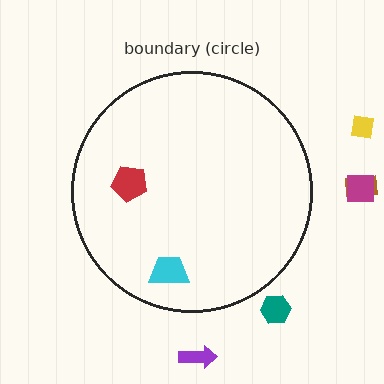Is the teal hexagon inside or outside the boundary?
Outside.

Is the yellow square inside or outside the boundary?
Outside.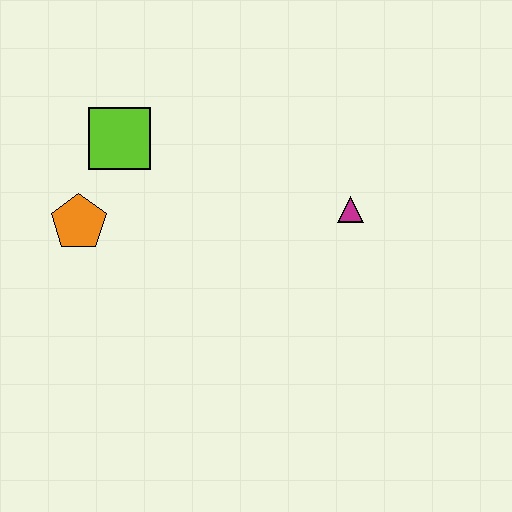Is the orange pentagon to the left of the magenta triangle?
Yes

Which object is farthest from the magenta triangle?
The orange pentagon is farthest from the magenta triangle.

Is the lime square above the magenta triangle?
Yes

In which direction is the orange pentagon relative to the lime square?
The orange pentagon is below the lime square.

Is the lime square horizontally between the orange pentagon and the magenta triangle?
Yes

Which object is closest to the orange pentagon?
The lime square is closest to the orange pentagon.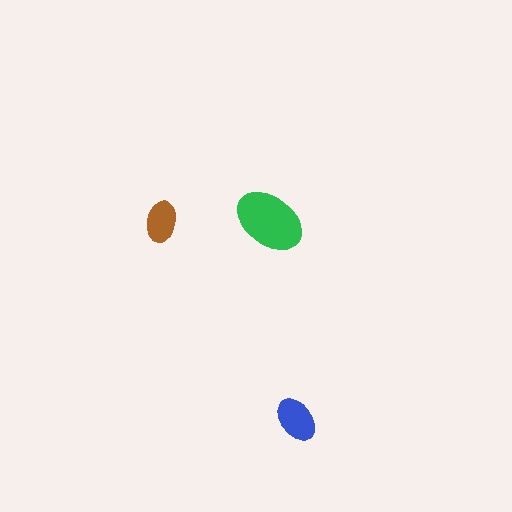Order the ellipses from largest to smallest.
the green one, the blue one, the brown one.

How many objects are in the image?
There are 3 objects in the image.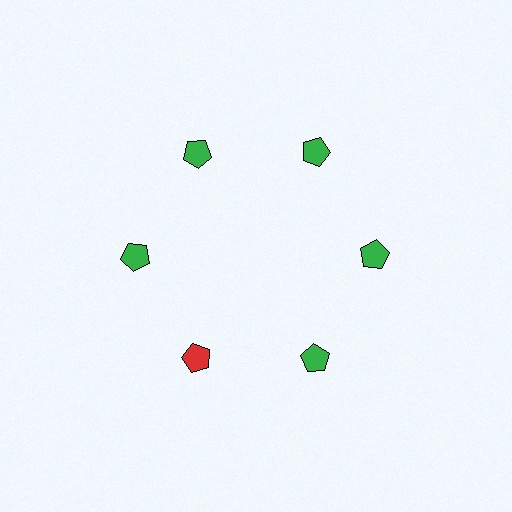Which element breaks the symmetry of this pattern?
The red pentagon at roughly the 7 o'clock position breaks the symmetry. All other shapes are green pentagons.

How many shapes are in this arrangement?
There are 6 shapes arranged in a ring pattern.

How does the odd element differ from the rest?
It has a different color: red instead of green.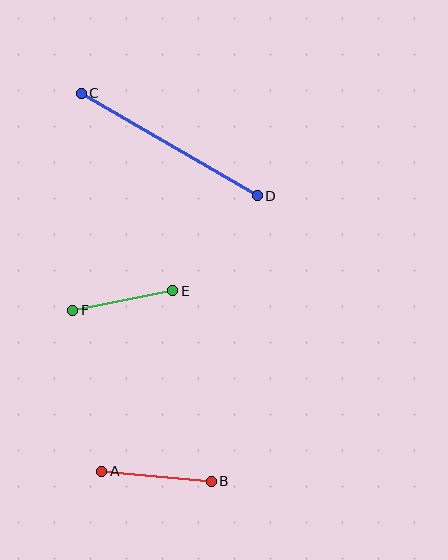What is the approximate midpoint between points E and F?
The midpoint is at approximately (123, 301) pixels.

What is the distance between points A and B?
The distance is approximately 110 pixels.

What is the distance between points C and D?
The distance is approximately 204 pixels.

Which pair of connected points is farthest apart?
Points C and D are farthest apart.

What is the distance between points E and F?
The distance is approximately 102 pixels.